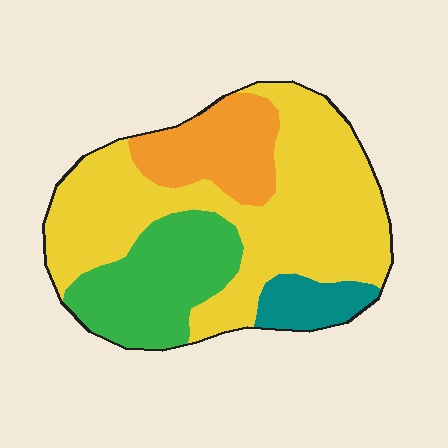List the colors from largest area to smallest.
From largest to smallest: yellow, green, orange, teal.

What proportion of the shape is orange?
Orange covers 16% of the shape.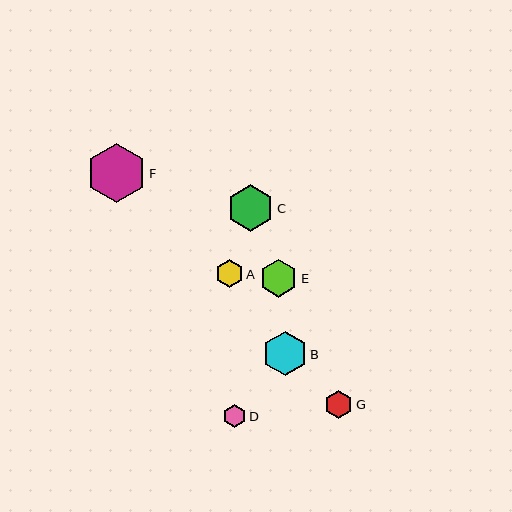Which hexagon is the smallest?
Hexagon D is the smallest with a size of approximately 23 pixels.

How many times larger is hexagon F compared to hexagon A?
Hexagon F is approximately 2.2 times the size of hexagon A.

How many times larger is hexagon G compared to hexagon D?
Hexagon G is approximately 1.2 times the size of hexagon D.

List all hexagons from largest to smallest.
From largest to smallest: F, C, B, E, G, A, D.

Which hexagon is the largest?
Hexagon F is the largest with a size of approximately 60 pixels.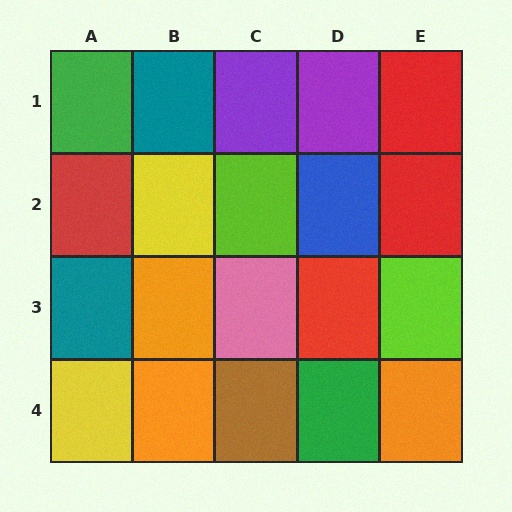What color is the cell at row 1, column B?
Teal.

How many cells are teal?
2 cells are teal.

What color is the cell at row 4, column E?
Orange.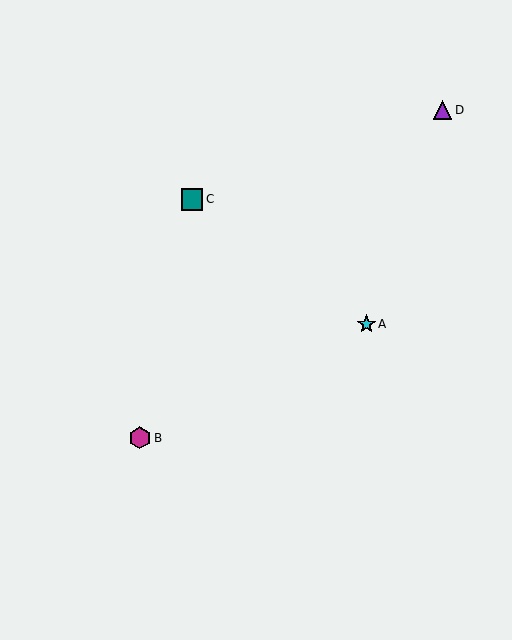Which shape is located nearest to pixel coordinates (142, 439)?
The magenta hexagon (labeled B) at (140, 438) is nearest to that location.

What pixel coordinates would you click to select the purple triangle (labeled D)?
Click at (443, 110) to select the purple triangle D.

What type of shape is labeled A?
Shape A is a cyan star.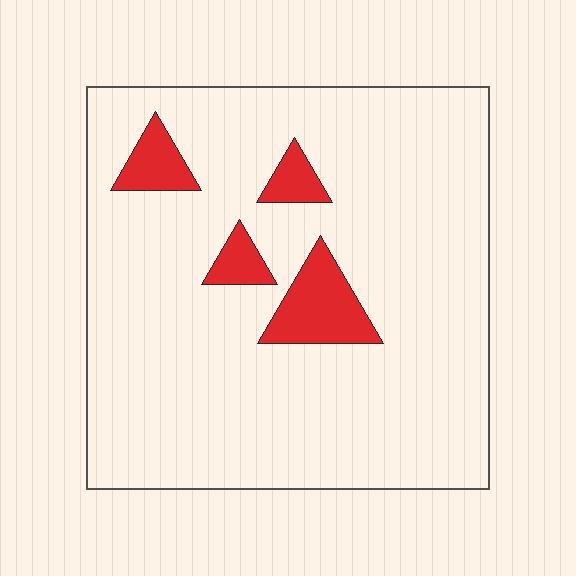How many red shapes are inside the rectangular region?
4.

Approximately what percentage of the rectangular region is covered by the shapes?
Approximately 10%.